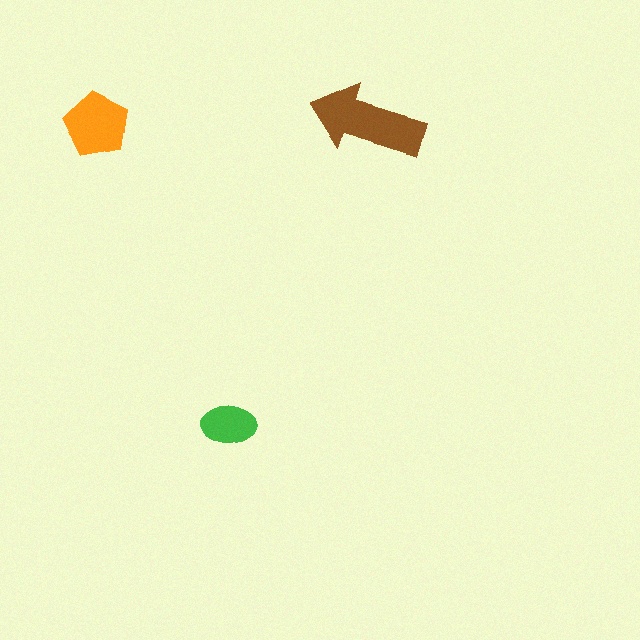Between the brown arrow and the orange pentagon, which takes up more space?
The brown arrow.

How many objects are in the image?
There are 3 objects in the image.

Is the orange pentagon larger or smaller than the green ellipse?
Larger.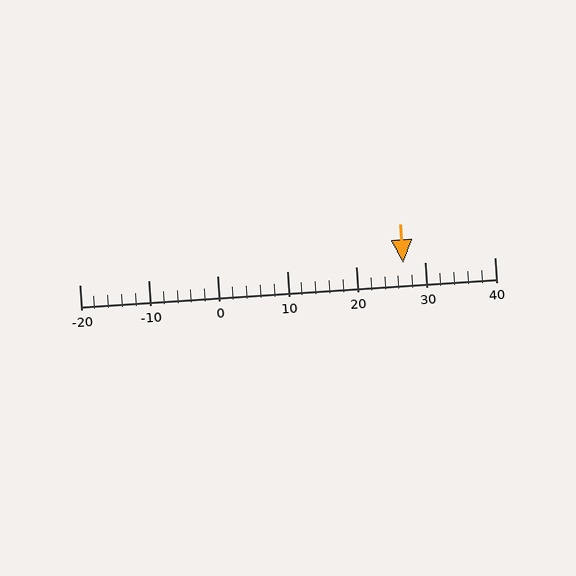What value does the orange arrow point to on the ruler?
The orange arrow points to approximately 27.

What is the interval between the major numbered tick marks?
The major tick marks are spaced 10 units apart.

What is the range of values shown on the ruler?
The ruler shows values from -20 to 40.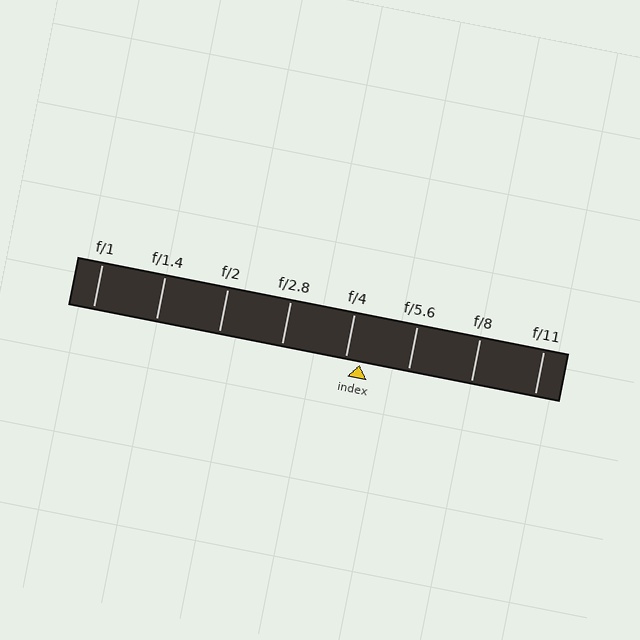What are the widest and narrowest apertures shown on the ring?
The widest aperture shown is f/1 and the narrowest is f/11.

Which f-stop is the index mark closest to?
The index mark is closest to f/4.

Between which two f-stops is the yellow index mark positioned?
The index mark is between f/4 and f/5.6.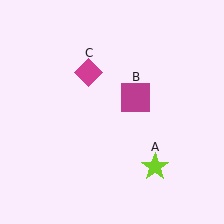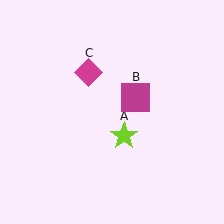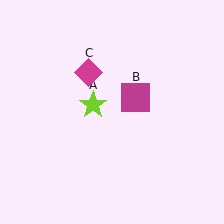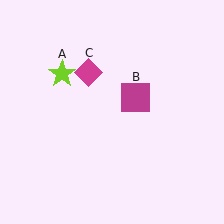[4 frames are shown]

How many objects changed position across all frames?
1 object changed position: lime star (object A).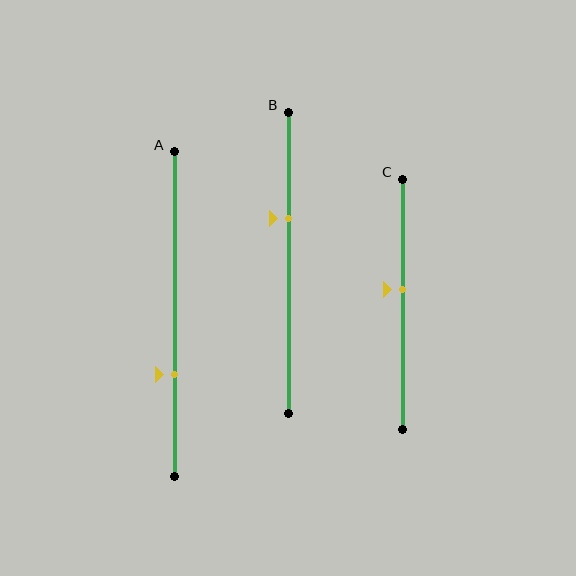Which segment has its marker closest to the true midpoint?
Segment C has its marker closest to the true midpoint.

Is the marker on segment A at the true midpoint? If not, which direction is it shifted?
No, the marker on segment A is shifted downward by about 19% of the segment length.